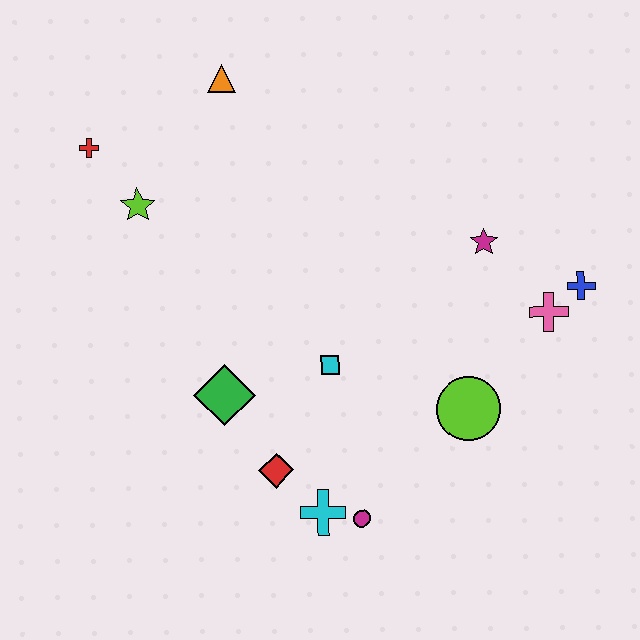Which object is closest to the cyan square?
The green diamond is closest to the cyan square.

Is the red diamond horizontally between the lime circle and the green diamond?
Yes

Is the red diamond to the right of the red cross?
Yes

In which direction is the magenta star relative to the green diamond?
The magenta star is to the right of the green diamond.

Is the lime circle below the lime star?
Yes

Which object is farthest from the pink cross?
The red cross is farthest from the pink cross.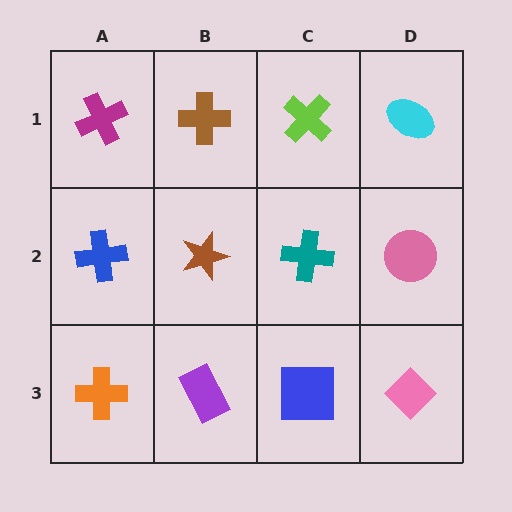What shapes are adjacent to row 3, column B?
A brown star (row 2, column B), an orange cross (row 3, column A), a blue square (row 3, column C).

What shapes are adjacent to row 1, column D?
A pink circle (row 2, column D), a lime cross (row 1, column C).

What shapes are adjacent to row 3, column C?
A teal cross (row 2, column C), a purple rectangle (row 3, column B), a pink diamond (row 3, column D).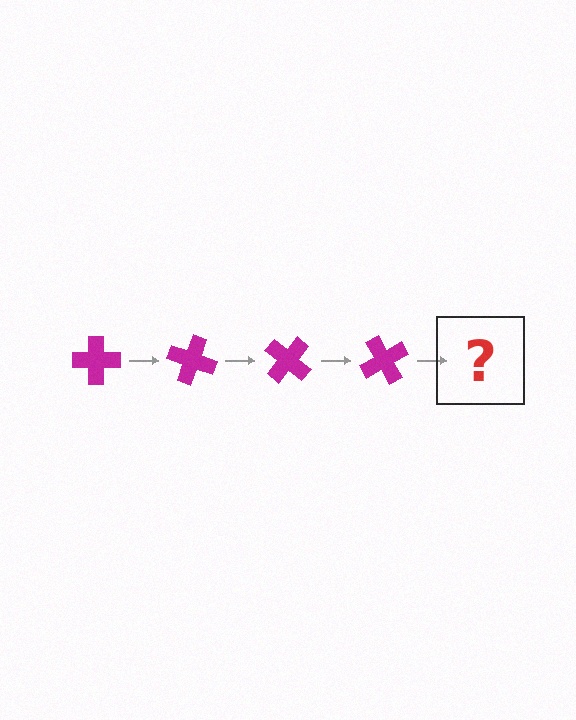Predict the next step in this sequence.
The next step is a magenta cross rotated 80 degrees.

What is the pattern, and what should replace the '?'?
The pattern is that the cross rotates 20 degrees each step. The '?' should be a magenta cross rotated 80 degrees.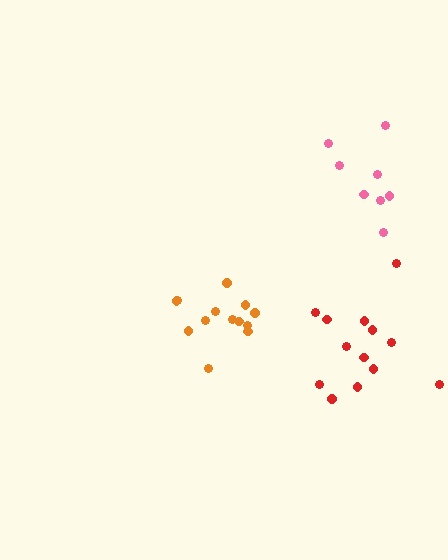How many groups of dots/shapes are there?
There are 3 groups.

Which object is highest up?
The pink cluster is topmost.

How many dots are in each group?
Group 1: 13 dots, Group 2: 13 dots, Group 3: 8 dots (34 total).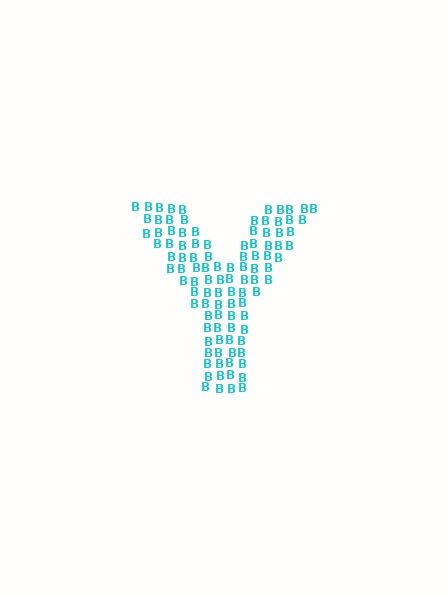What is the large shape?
The large shape is the letter Y.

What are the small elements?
The small elements are letter B's.